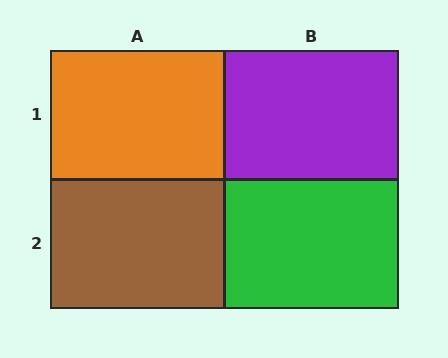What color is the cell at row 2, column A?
Brown.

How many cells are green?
1 cell is green.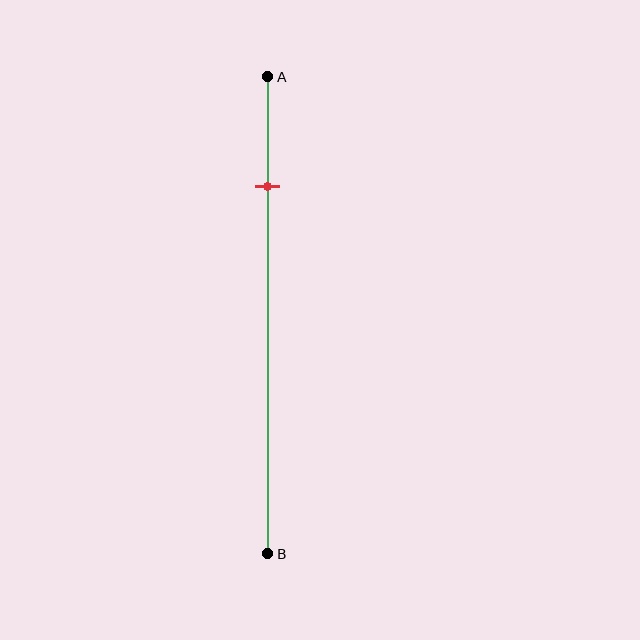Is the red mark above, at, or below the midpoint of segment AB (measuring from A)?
The red mark is above the midpoint of segment AB.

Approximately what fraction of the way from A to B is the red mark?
The red mark is approximately 25% of the way from A to B.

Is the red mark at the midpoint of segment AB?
No, the mark is at about 25% from A, not at the 50% midpoint.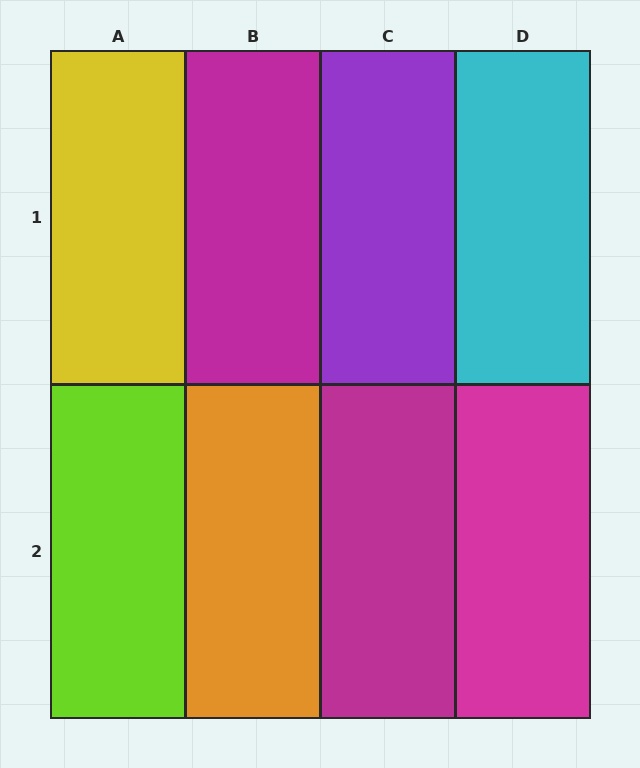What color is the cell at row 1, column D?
Cyan.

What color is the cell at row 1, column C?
Purple.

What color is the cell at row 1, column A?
Yellow.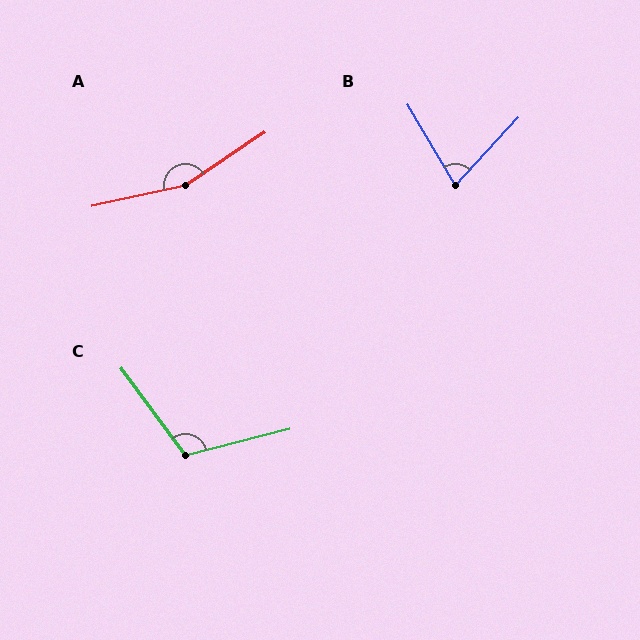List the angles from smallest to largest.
B (74°), C (112°), A (158°).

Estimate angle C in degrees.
Approximately 112 degrees.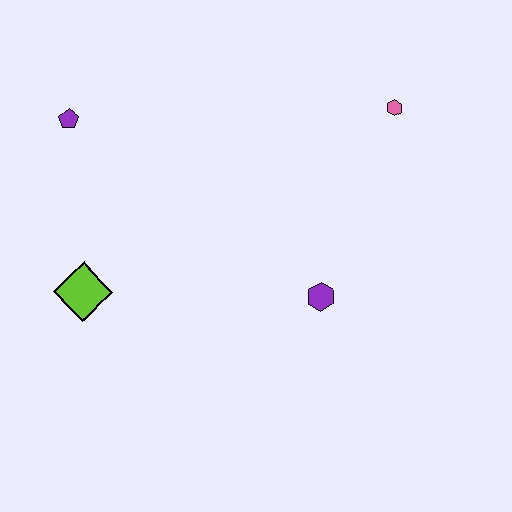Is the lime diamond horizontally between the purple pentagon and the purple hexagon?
Yes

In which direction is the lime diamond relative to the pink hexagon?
The lime diamond is to the left of the pink hexagon.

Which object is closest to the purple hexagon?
The pink hexagon is closest to the purple hexagon.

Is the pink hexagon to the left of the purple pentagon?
No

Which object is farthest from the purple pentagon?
The pink hexagon is farthest from the purple pentagon.